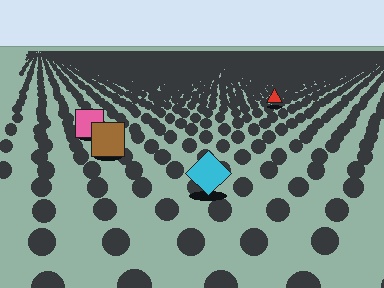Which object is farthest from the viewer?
The red triangle is farthest from the viewer. It appears smaller and the ground texture around it is denser.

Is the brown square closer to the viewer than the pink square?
Yes. The brown square is closer — you can tell from the texture gradient: the ground texture is coarser near it.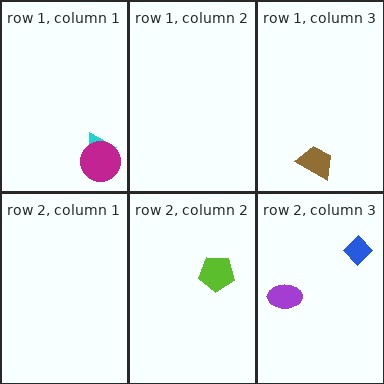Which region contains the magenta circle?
The row 1, column 1 region.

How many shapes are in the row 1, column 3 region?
1.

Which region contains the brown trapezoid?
The row 1, column 3 region.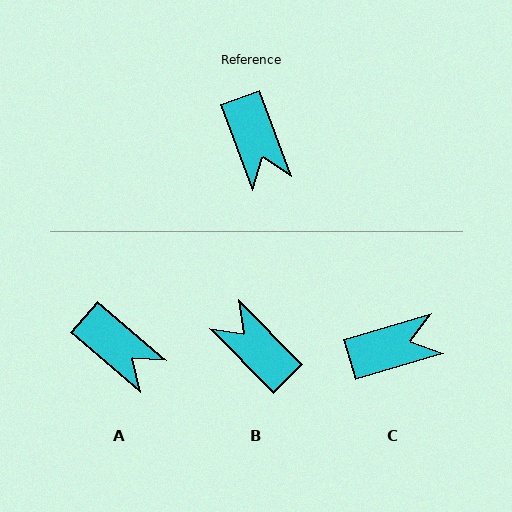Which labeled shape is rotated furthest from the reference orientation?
B, about 155 degrees away.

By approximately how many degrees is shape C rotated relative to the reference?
Approximately 87 degrees counter-clockwise.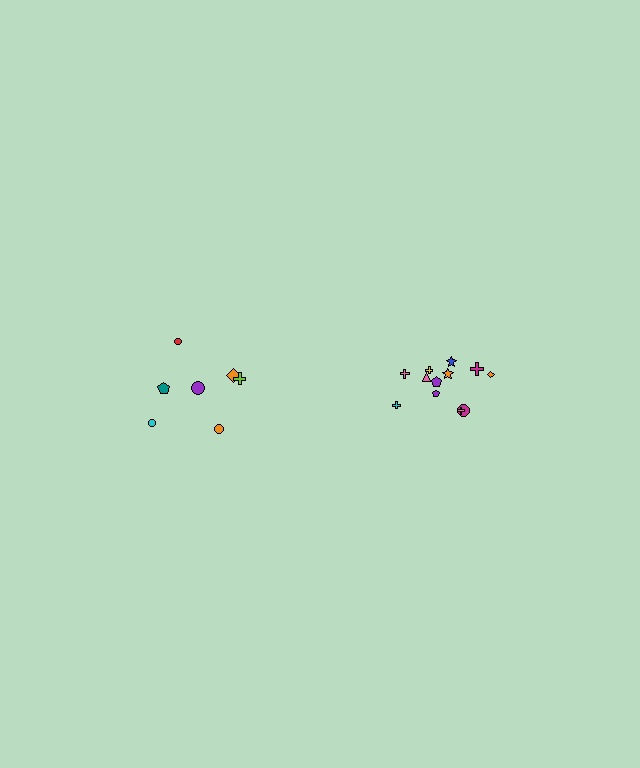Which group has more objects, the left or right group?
The right group.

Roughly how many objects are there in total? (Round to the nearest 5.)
Roughly 20 objects in total.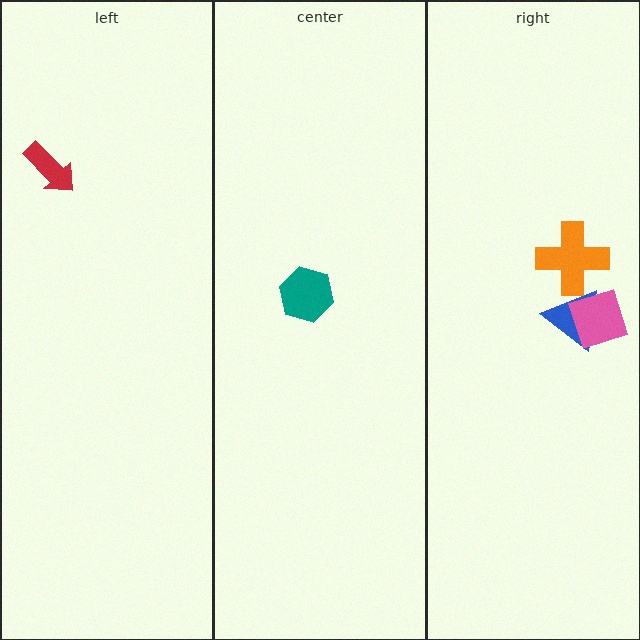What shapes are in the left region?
The red arrow.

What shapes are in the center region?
The teal hexagon.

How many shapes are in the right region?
3.